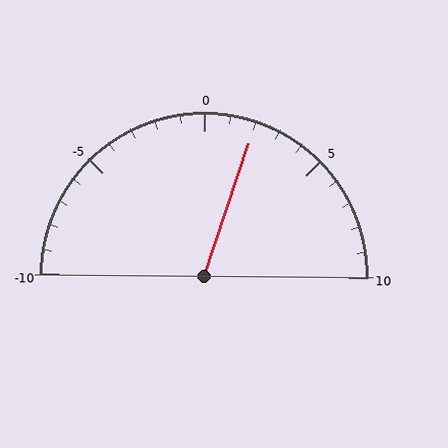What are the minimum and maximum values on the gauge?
The gauge ranges from -10 to 10.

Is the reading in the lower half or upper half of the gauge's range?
The reading is in the upper half of the range (-10 to 10).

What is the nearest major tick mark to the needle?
The nearest major tick mark is 0.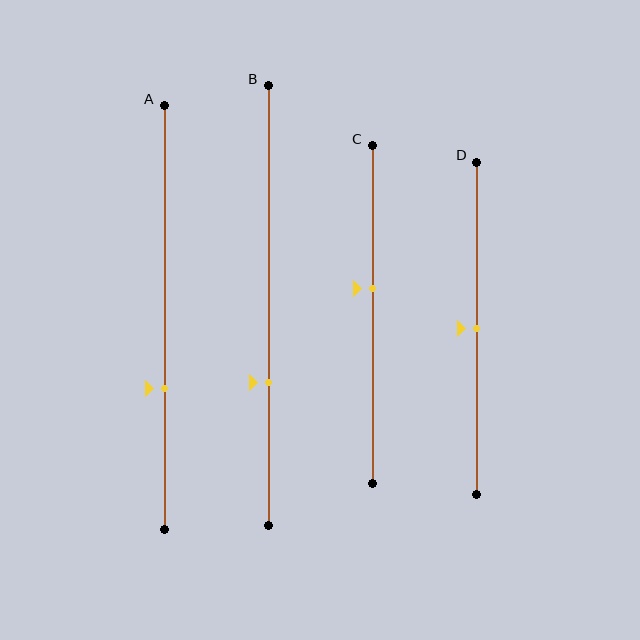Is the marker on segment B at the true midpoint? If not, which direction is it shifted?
No, the marker on segment B is shifted downward by about 17% of the segment length.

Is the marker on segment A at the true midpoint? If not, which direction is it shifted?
No, the marker on segment A is shifted downward by about 17% of the segment length.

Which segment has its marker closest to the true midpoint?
Segment D has its marker closest to the true midpoint.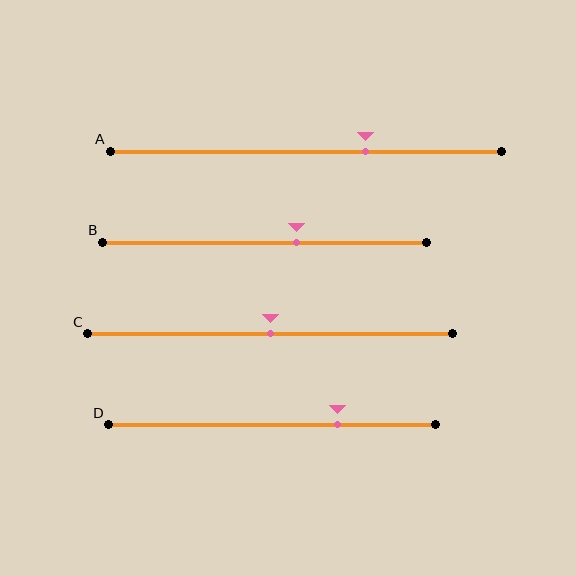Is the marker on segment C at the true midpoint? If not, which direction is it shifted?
Yes, the marker on segment C is at the true midpoint.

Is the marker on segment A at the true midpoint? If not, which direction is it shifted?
No, the marker on segment A is shifted to the right by about 15% of the segment length.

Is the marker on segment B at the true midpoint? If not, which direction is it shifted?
No, the marker on segment B is shifted to the right by about 10% of the segment length.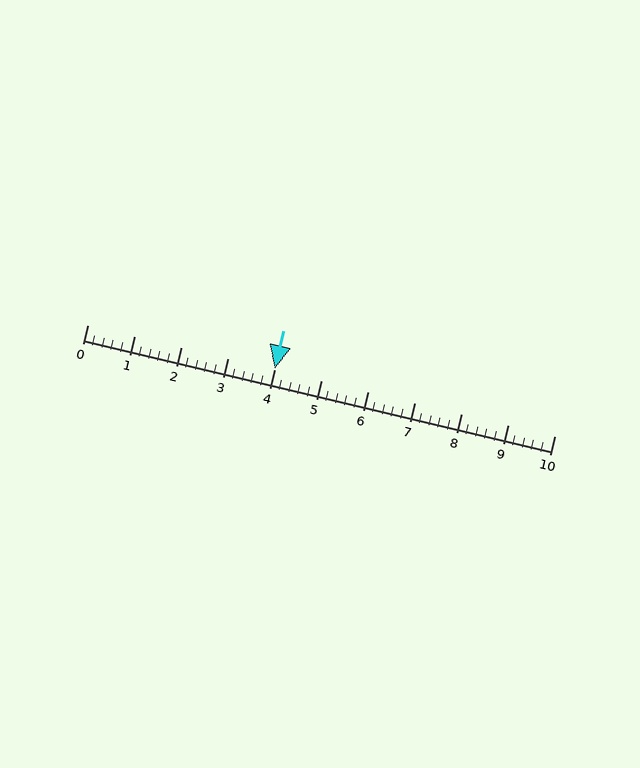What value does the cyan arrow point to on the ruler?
The cyan arrow points to approximately 4.0.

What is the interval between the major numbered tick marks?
The major tick marks are spaced 1 units apart.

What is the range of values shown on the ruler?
The ruler shows values from 0 to 10.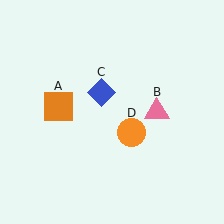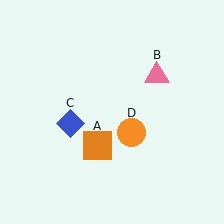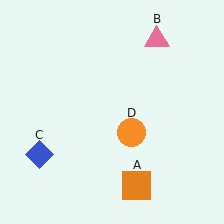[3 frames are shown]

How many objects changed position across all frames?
3 objects changed position: orange square (object A), pink triangle (object B), blue diamond (object C).